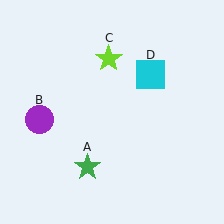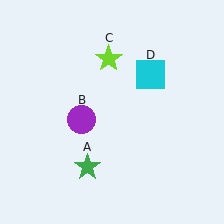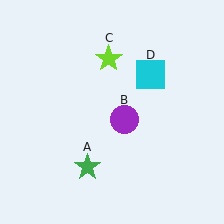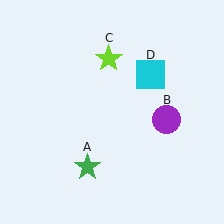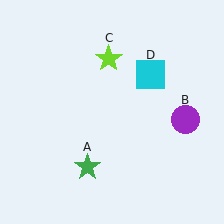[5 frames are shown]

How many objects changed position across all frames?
1 object changed position: purple circle (object B).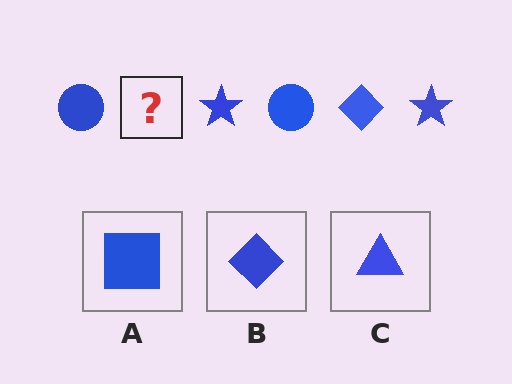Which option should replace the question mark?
Option B.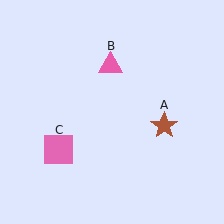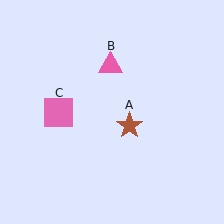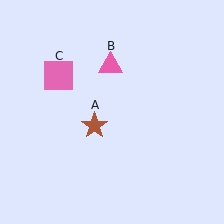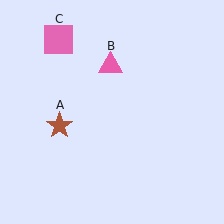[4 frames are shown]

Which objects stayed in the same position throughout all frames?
Pink triangle (object B) remained stationary.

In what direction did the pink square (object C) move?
The pink square (object C) moved up.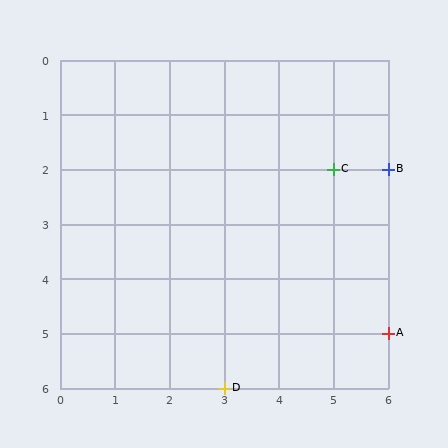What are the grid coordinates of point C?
Point C is at grid coordinates (5, 2).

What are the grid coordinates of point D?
Point D is at grid coordinates (3, 6).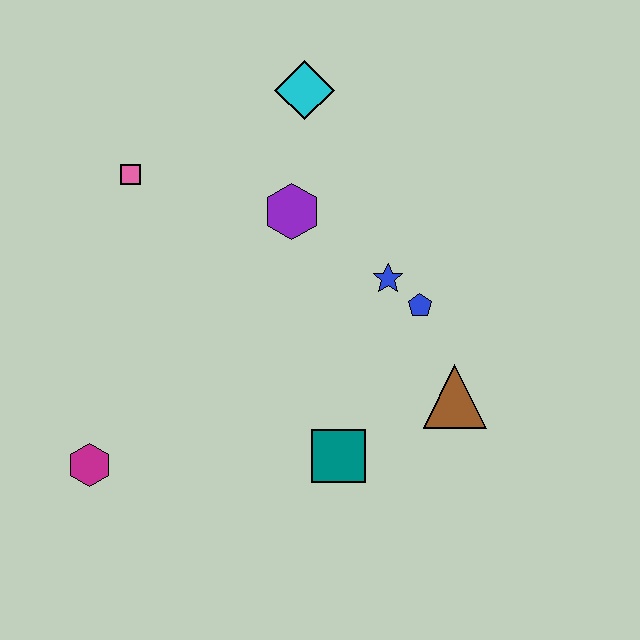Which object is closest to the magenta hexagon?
The teal square is closest to the magenta hexagon.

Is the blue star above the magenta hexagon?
Yes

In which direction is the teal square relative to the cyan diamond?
The teal square is below the cyan diamond.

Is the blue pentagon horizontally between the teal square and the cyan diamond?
No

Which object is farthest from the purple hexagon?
The magenta hexagon is farthest from the purple hexagon.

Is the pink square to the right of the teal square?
No